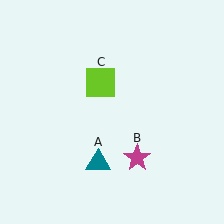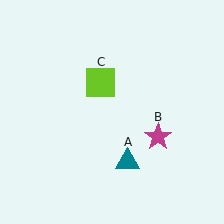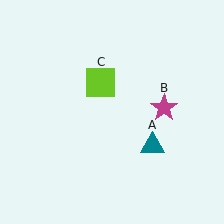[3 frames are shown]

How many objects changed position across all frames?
2 objects changed position: teal triangle (object A), magenta star (object B).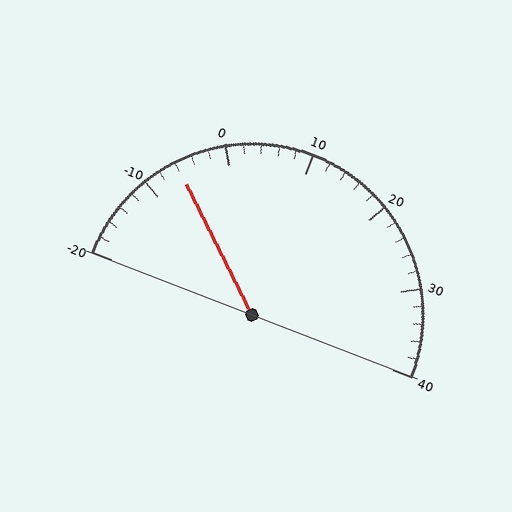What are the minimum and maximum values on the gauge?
The gauge ranges from -20 to 40.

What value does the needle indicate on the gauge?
The needle indicates approximately -6.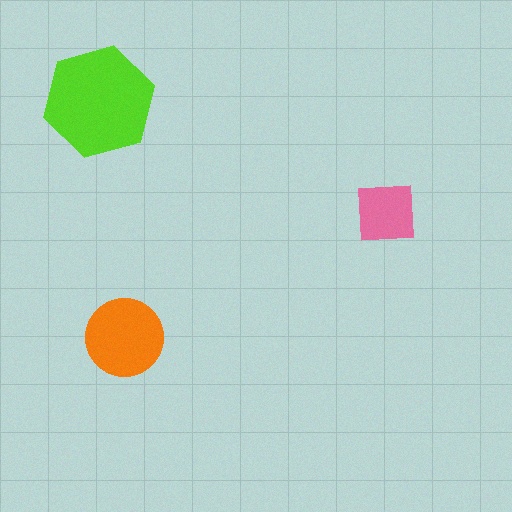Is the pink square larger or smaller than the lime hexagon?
Smaller.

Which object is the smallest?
The pink square.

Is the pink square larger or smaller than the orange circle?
Smaller.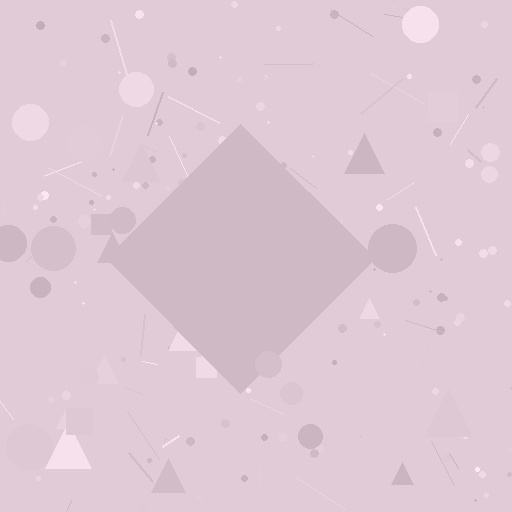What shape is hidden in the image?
A diamond is hidden in the image.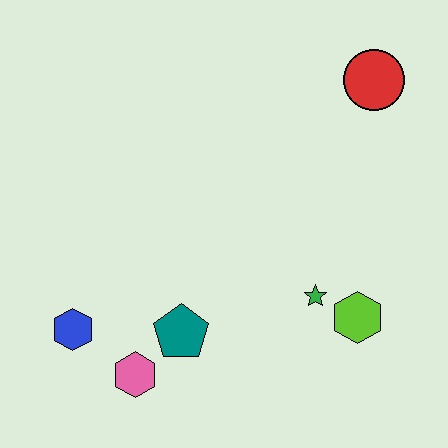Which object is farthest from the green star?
The blue hexagon is farthest from the green star.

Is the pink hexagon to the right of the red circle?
No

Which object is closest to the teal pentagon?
The pink hexagon is closest to the teal pentagon.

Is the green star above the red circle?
No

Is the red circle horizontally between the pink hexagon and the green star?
No